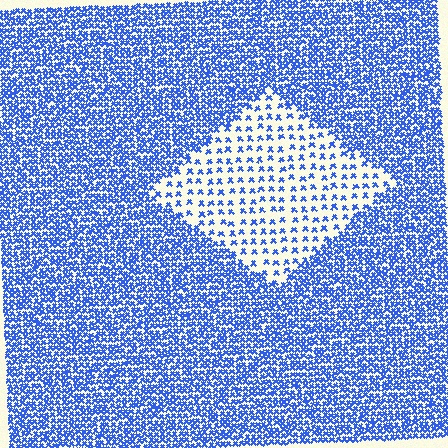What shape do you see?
I see a diamond.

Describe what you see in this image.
The image contains small blue elements arranged at two different densities. A diamond-shaped region is visible where the elements are less densely packed than the surrounding area.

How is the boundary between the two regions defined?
The boundary is defined by a change in element density (approximately 2.9x ratio). All elements are the same color, size, and shape.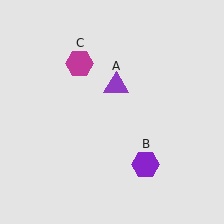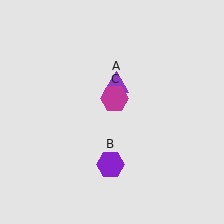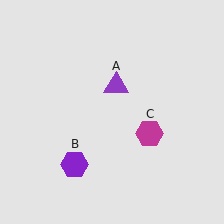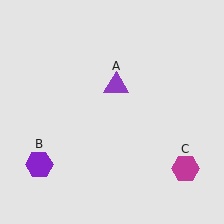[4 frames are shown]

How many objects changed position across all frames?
2 objects changed position: purple hexagon (object B), magenta hexagon (object C).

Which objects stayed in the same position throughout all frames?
Purple triangle (object A) remained stationary.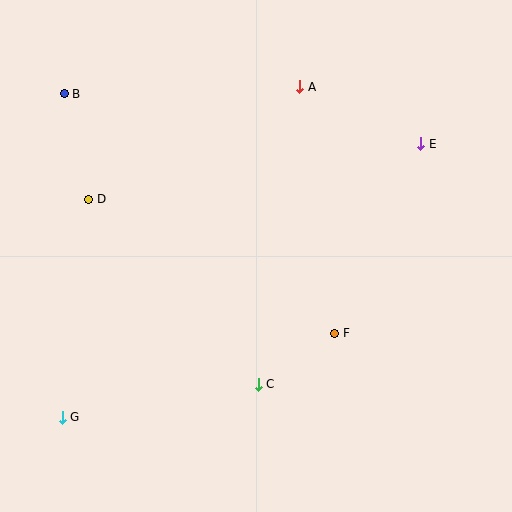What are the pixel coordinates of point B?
Point B is at (64, 94).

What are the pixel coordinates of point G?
Point G is at (62, 417).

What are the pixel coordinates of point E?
Point E is at (421, 144).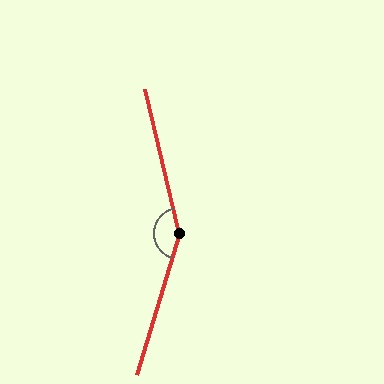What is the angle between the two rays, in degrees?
Approximately 150 degrees.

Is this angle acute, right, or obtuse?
It is obtuse.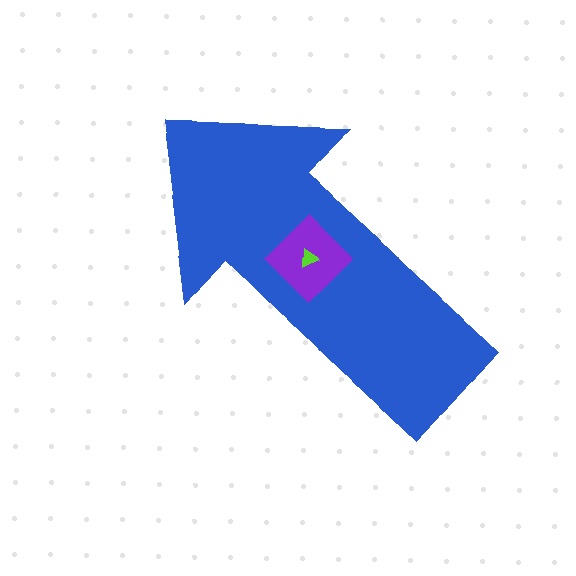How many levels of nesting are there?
3.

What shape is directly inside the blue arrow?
The purple diamond.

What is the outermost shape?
The blue arrow.